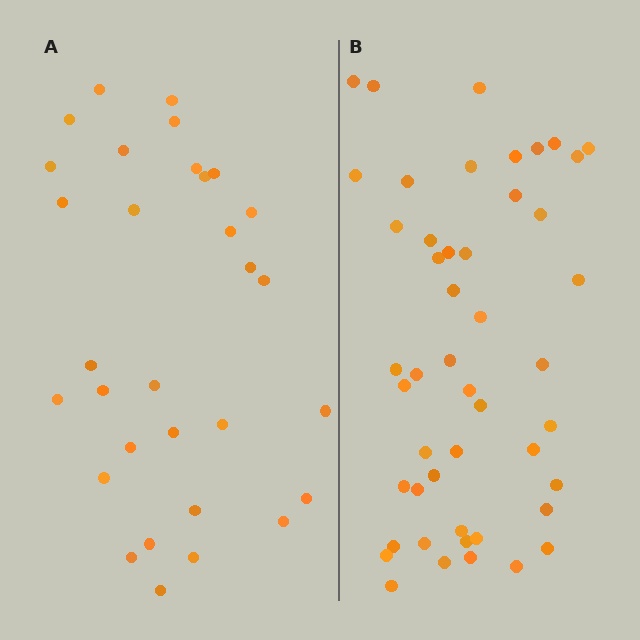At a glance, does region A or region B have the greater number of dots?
Region B (the right region) has more dots.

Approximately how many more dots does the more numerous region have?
Region B has approximately 15 more dots than region A.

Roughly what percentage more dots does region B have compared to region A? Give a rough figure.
About 55% more.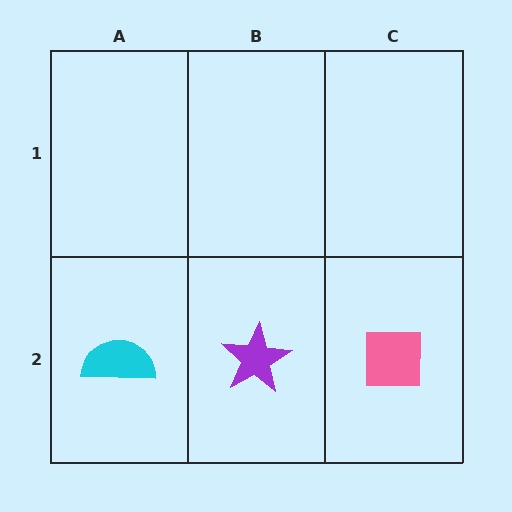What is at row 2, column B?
A purple star.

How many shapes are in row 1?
0 shapes.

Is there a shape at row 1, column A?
No, that cell is empty.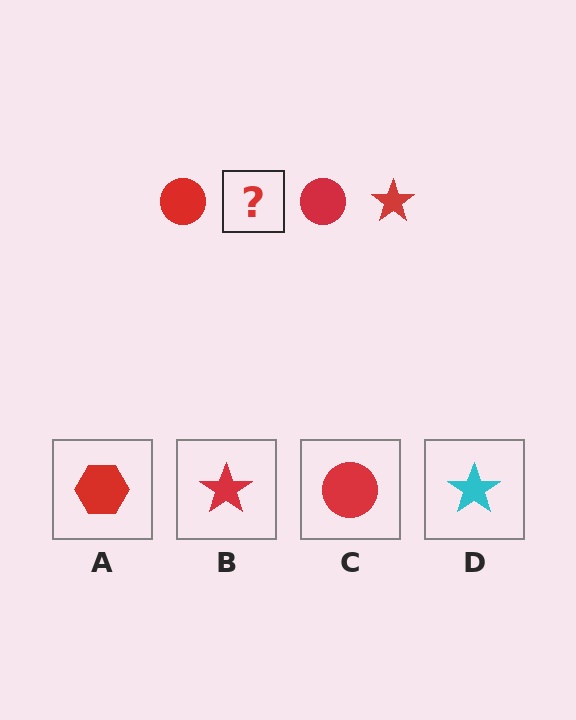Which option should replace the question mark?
Option B.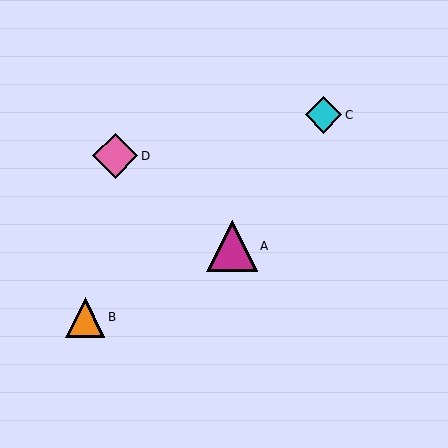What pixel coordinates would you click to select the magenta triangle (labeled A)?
Click at (232, 246) to select the magenta triangle A.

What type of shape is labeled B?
Shape B is an orange triangle.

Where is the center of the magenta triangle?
The center of the magenta triangle is at (232, 246).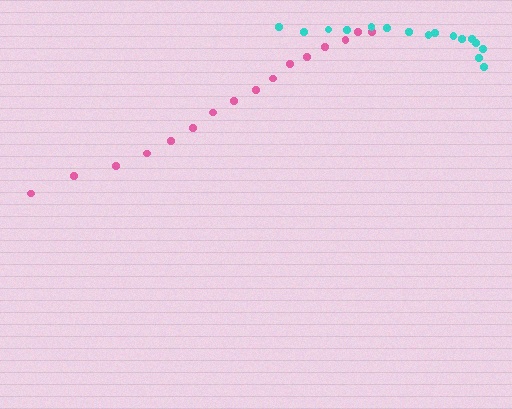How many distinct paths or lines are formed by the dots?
There are 2 distinct paths.